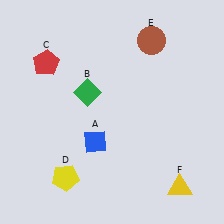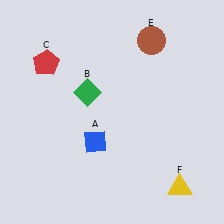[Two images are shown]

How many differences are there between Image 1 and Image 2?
There is 1 difference between the two images.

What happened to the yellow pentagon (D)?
The yellow pentagon (D) was removed in Image 2. It was in the bottom-left area of Image 1.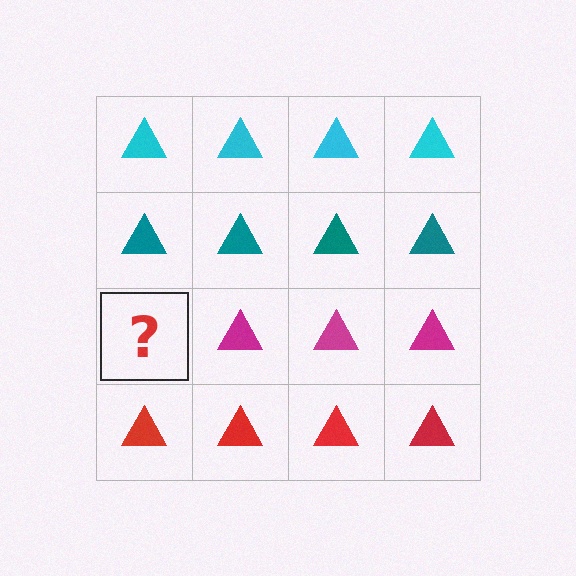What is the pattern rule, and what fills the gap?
The rule is that each row has a consistent color. The gap should be filled with a magenta triangle.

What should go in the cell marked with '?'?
The missing cell should contain a magenta triangle.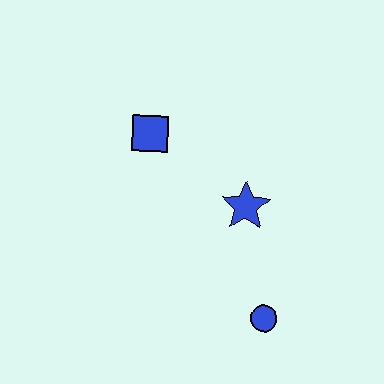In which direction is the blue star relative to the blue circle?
The blue star is above the blue circle.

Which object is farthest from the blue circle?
The blue square is farthest from the blue circle.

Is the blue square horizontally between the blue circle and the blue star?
No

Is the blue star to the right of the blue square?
Yes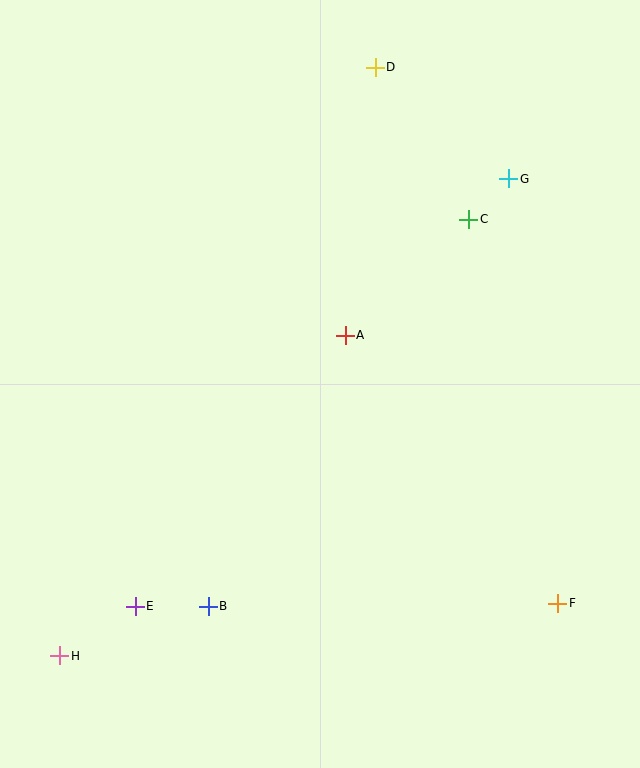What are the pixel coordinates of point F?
Point F is at (558, 603).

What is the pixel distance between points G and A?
The distance between G and A is 227 pixels.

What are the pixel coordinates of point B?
Point B is at (208, 606).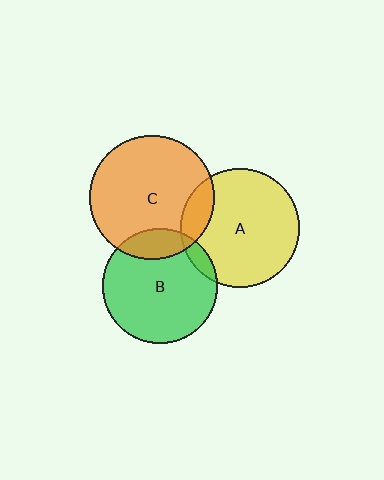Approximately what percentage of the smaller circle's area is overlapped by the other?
Approximately 15%.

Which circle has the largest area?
Circle C (orange).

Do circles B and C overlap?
Yes.